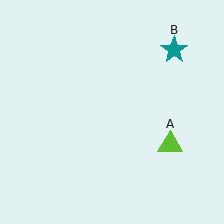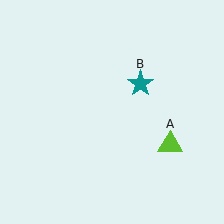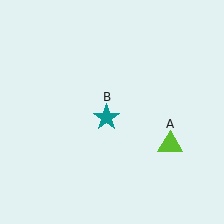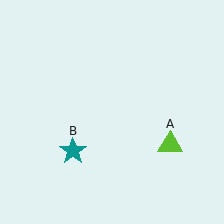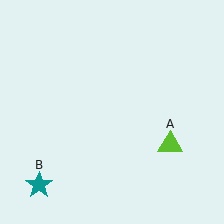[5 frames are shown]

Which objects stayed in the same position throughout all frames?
Lime triangle (object A) remained stationary.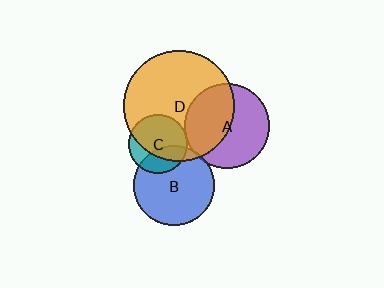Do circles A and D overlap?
Yes.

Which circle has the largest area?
Circle D (orange).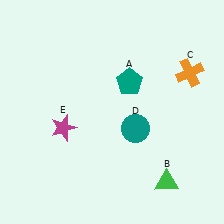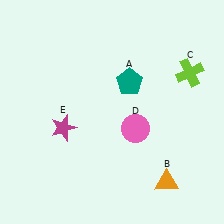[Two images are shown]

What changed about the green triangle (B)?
In Image 1, B is green. In Image 2, it changed to orange.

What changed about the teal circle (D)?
In Image 1, D is teal. In Image 2, it changed to pink.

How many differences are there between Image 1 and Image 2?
There are 3 differences between the two images.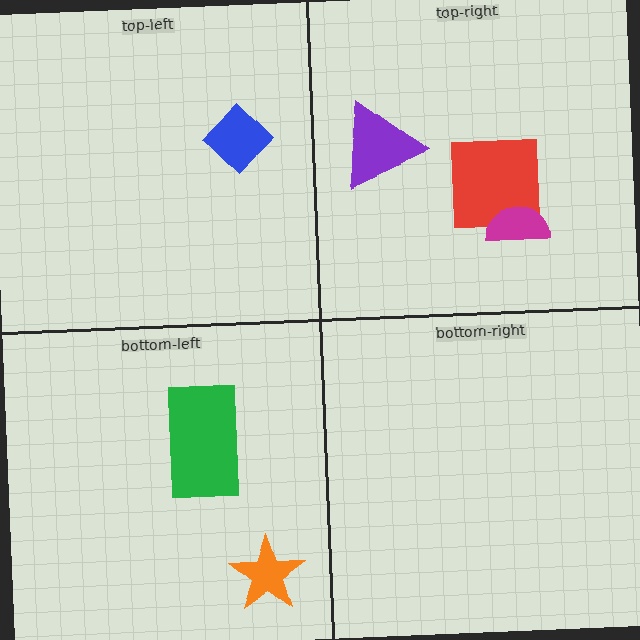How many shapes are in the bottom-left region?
2.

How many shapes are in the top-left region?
1.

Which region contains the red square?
The top-right region.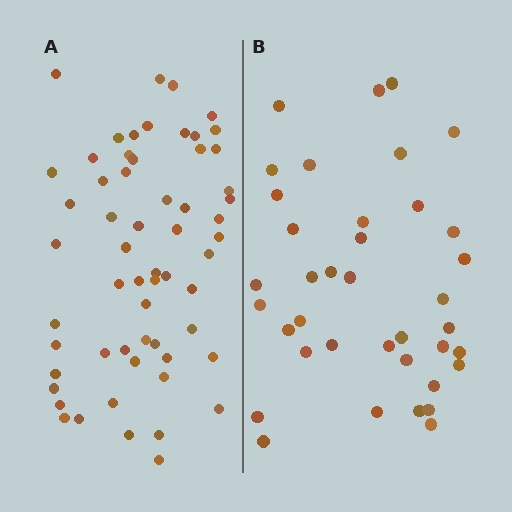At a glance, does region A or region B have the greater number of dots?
Region A (the left region) has more dots.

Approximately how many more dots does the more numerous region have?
Region A has approximately 20 more dots than region B.